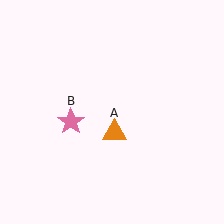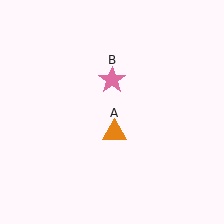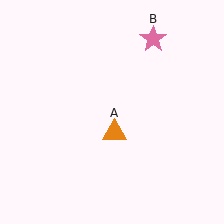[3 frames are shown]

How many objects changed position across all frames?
1 object changed position: pink star (object B).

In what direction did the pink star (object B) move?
The pink star (object B) moved up and to the right.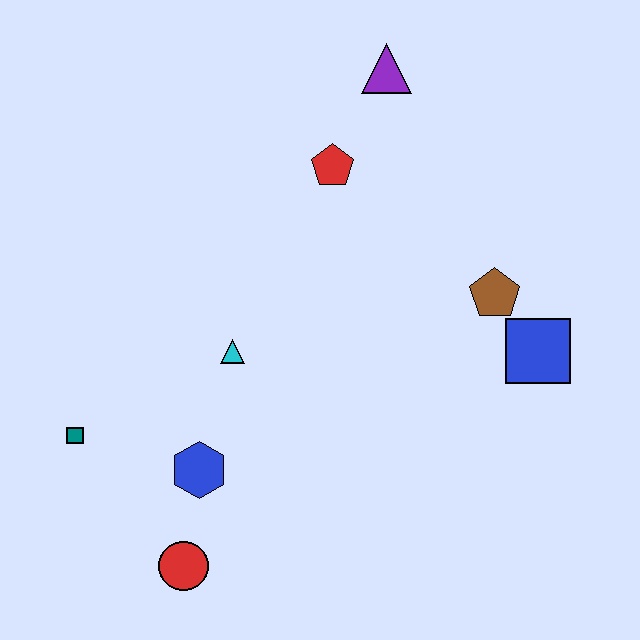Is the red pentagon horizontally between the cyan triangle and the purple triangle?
Yes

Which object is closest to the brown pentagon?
The blue square is closest to the brown pentagon.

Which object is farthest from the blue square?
The teal square is farthest from the blue square.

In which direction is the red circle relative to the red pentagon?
The red circle is below the red pentagon.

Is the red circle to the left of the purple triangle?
Yes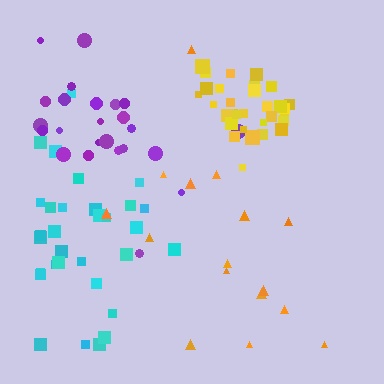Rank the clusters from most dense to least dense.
yellow, purple, cyan, orange.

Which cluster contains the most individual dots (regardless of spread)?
Cyan (32).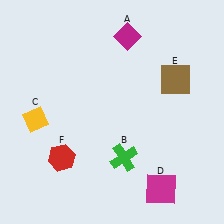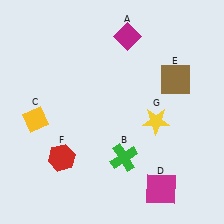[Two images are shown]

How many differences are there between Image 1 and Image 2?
There is 1 difference between the two images.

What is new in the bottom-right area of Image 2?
A yellow star (G) was added in the bottom-right area of Image 2.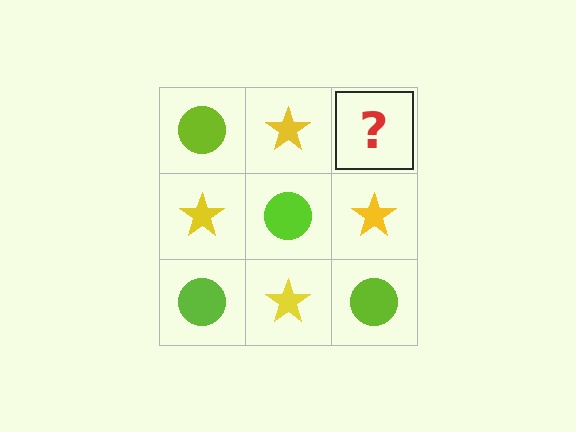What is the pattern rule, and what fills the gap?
The rule is that it alternates lime circle and yellow star in a checkerboard pattern. The gap should be filled with a lime circle.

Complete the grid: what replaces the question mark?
The question mark should be replaced with a lime circle.